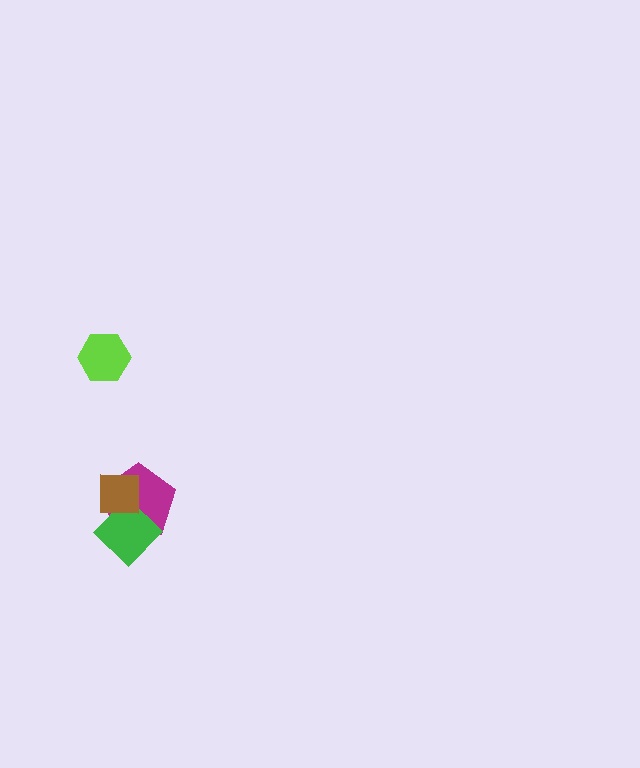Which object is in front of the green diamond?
The brown square is in front of the green diamond.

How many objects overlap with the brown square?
2 objects overlap with the brown square.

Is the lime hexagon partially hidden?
No, no other shape covers it.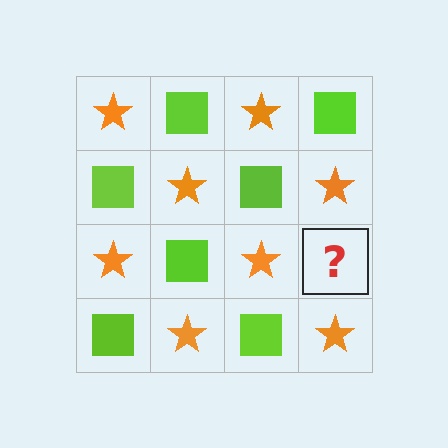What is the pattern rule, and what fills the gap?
The rule is that it alternates orange star and lime square in a checkerboard pattern. The gap should be filled with a lime square.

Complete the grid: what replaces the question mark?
The question mark should be replaced with a lime square.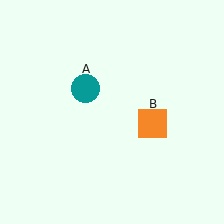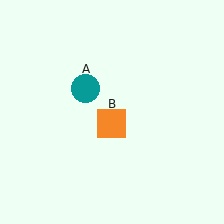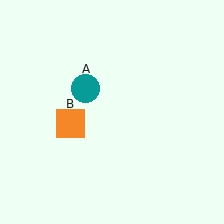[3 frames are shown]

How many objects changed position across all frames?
1 object changed position: orange square (object B).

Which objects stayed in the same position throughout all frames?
Teal circle (object A) remained stationary.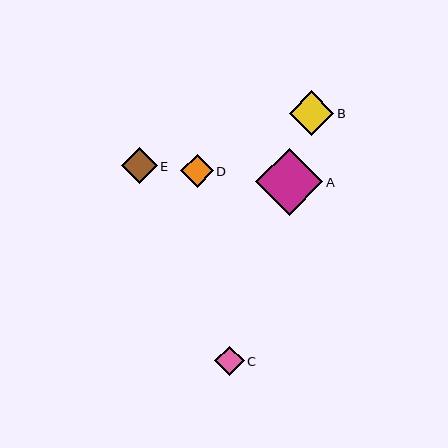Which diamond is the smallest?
Diamond C is the smallest with a size of approximately 29 pixels.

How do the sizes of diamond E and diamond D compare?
Diamond E and diamond D are approximately the same size.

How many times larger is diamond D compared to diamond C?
Diamond D is approximately 1.1 times the size of diamond C.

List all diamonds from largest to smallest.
From largest to smallest: A, B, E, D, C.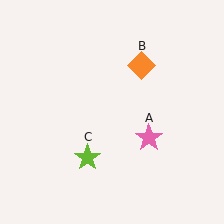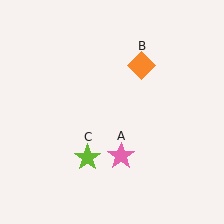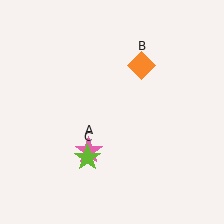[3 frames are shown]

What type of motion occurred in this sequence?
The pink star (object A) rotated clockwise around the center of the scene.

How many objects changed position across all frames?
1 object changed position: pink star (object A).